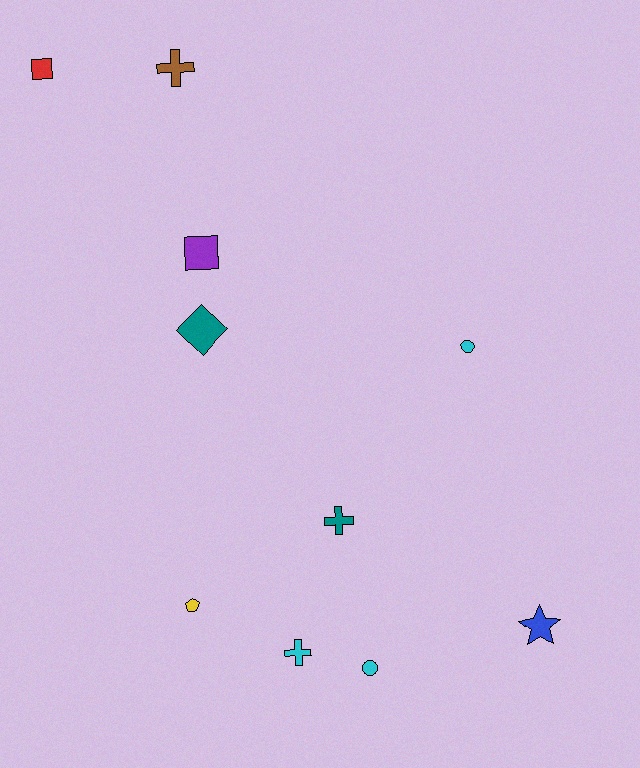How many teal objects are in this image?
There are 2 teal objects.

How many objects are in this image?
There are 10 objects.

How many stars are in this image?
There is 1 star.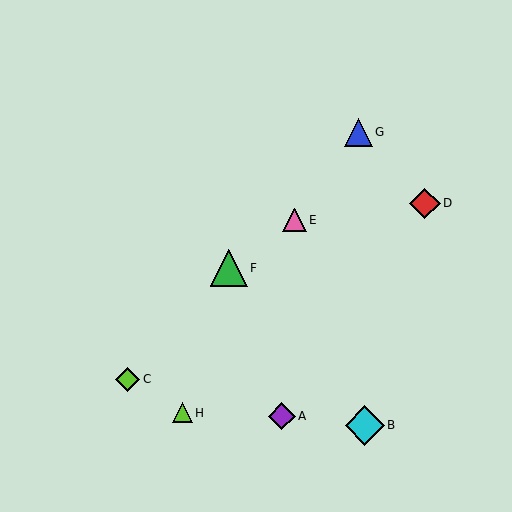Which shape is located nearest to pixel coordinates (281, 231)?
The pink triangle (labeled E) at (295, 220) is nearest to that location.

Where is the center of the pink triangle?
The center of the pink triangle is at (295, 220).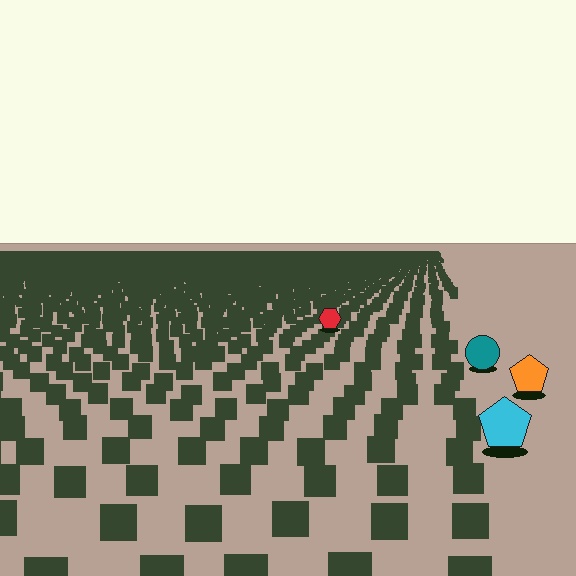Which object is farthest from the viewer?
The red hexagon is farthest from the viewer. It appears smaller and the ground texture around it is denser.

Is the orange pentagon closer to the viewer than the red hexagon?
Yes. The orange pentagon is closer — you can tell from the texture gradient: the ground texture is coarser near it.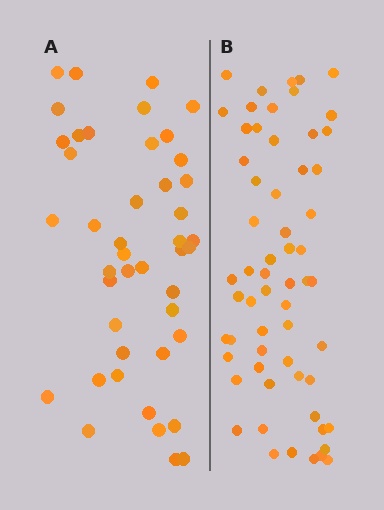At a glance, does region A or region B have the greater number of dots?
Region B (the right region) has more dots.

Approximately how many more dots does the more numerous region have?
Region B has approximately 15 more dots than region A.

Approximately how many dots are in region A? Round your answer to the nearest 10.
About 40 dots. (The exact count is 44, which rounds to 40.)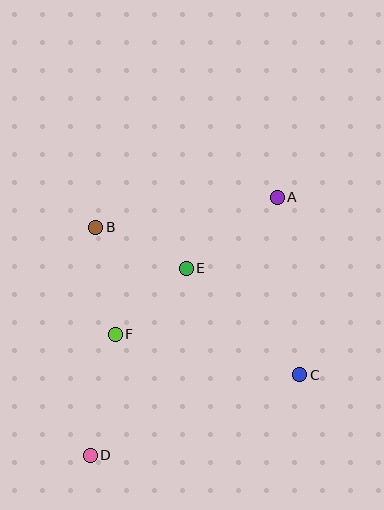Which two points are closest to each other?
Points E and F are closest to each other.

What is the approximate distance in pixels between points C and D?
The distance between C and D is approximately 225 pixels.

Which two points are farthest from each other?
Points A and D are farthest from each other.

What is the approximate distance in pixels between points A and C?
The distance between A and C is approximately 179 pixels.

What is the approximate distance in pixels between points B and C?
The distance between B and C is approximately 252 pixels.